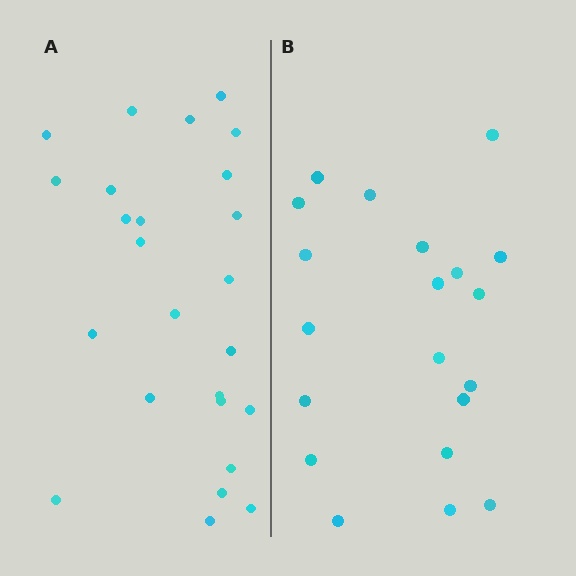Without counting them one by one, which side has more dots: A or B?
Region A (the left region) has more dots.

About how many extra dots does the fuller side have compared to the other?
Region A has about 5 more dots than region B.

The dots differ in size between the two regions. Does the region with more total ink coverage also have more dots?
No. Region B has more total ink coverage because its dots are larger, but region A actually contains more individual dots. Total area can be misleading — the number of items is what matters here.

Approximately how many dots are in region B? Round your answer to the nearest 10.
About 20 dots.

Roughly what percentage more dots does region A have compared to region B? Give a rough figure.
About 25% more.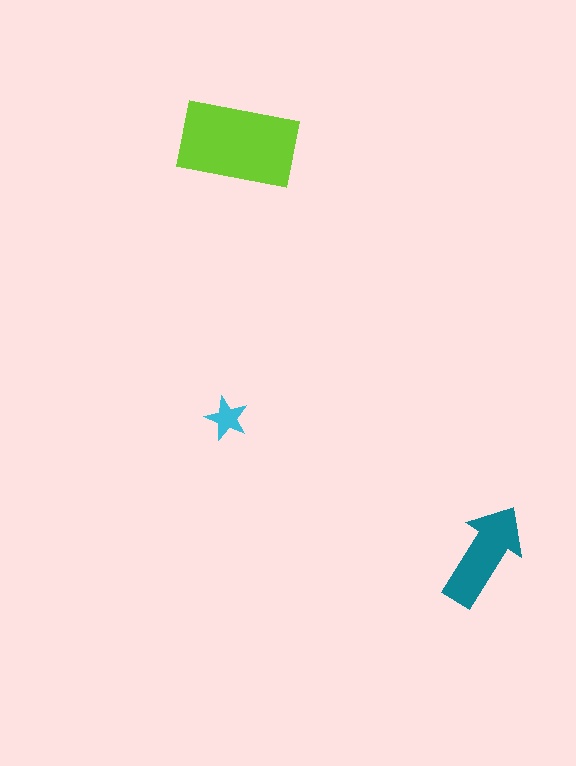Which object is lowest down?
The teal arrow is bottommost.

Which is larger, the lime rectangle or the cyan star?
The lime rectangle.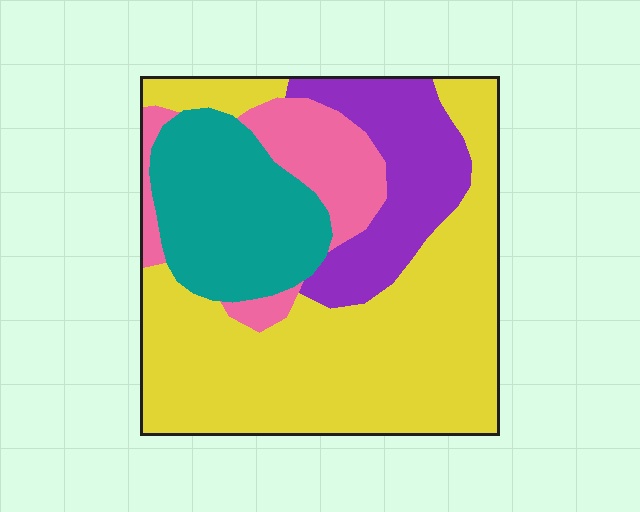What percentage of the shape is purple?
Purple takes up about one sixth (1/6) of the shape.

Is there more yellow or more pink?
Yellow.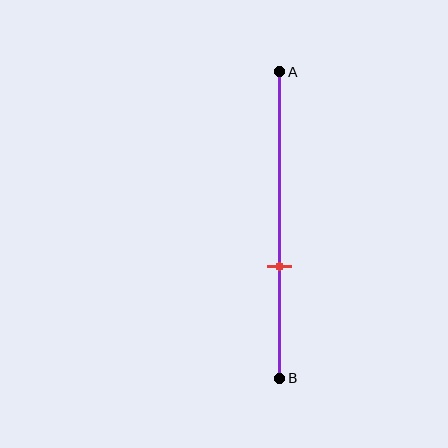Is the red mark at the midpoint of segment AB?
No, the mark is at about 65% from A, not at the 50% midpoint.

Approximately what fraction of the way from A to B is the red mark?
The red mark is approximately 65% of the way from A to B.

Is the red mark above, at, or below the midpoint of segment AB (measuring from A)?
The red mark is below the midpoint of segment AB.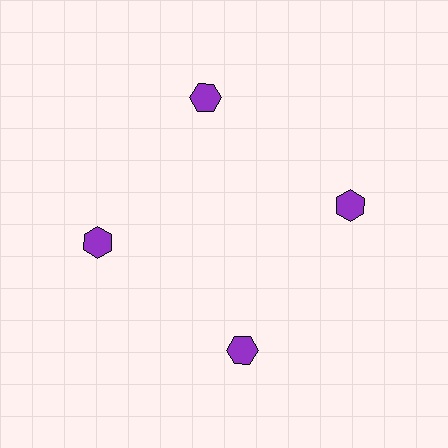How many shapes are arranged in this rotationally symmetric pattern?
There are 4 shapes, arranged in 4 groups of 1.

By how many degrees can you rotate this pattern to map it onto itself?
The pattern maps onto itself every 90 degrees of rotation.